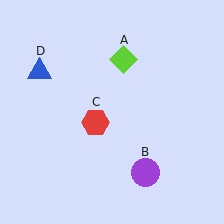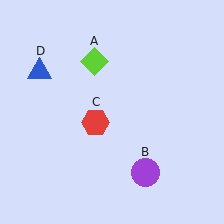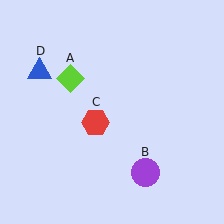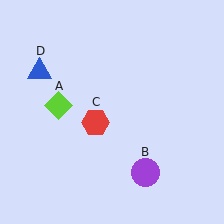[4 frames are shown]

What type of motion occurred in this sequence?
The lime diamond (object A) rotated counterclockwise around the center of the scene.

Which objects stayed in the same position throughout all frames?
Purple circle (object B) and red hexagon (object C) and blue triangle (object D) remained stationary.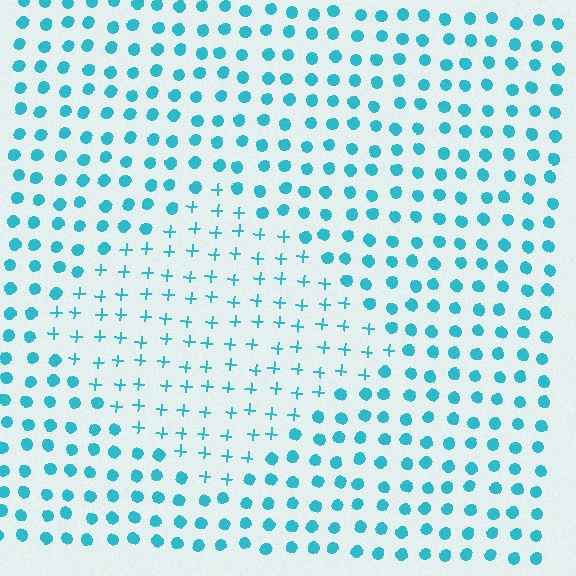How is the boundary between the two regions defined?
The boundary is defined by a change in element shape: plus signs inside vs. circles outside. All elements share the same color and spacing.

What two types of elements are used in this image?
The image uses plus signs inside the diamond region and circles outside it.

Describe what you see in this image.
The image is filled with small cyan elements arranged in a uniform grid. A diamond-shaped region contains plus signs, while the surrounding area contains circles. The boundary is defined purely by the change in element shape.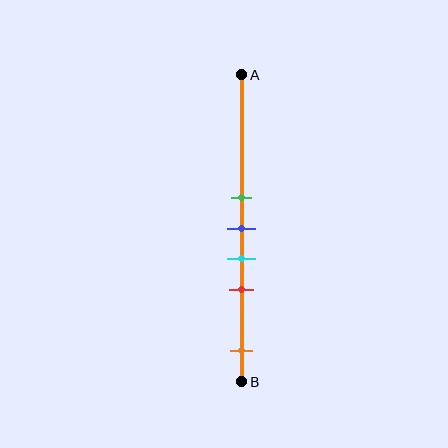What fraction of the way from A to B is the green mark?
The green mark is approximately 40% (0.4) of the way from A to B.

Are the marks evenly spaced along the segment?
No, the marks are not evenly spaced.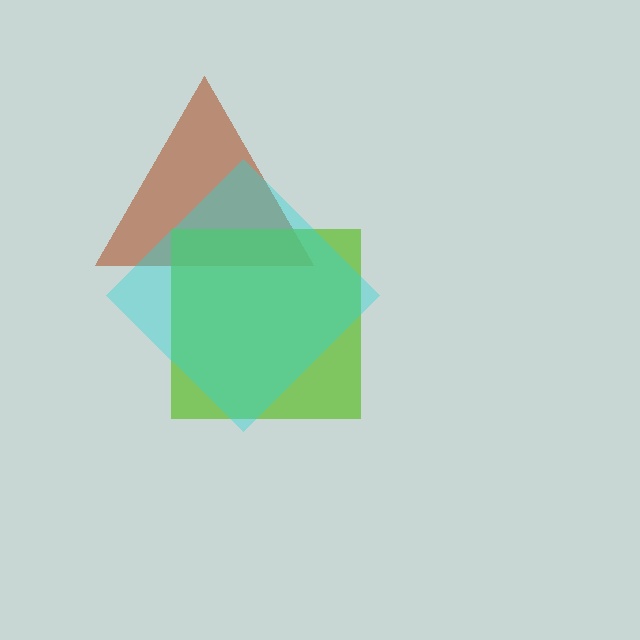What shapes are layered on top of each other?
The layered shapes are: a brown triangle, a lime square, a cyan diamond.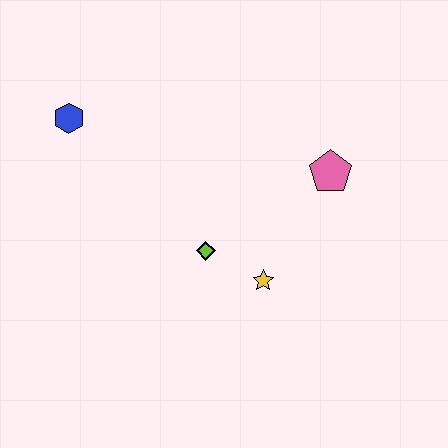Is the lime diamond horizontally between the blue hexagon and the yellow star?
Yes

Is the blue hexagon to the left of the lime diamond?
Yes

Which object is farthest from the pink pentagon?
The blue hexagon is farthest from the pink pentagon.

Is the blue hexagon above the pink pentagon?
Yes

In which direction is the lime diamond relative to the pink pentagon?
The lime diamond is to the left of the pink pentagon.